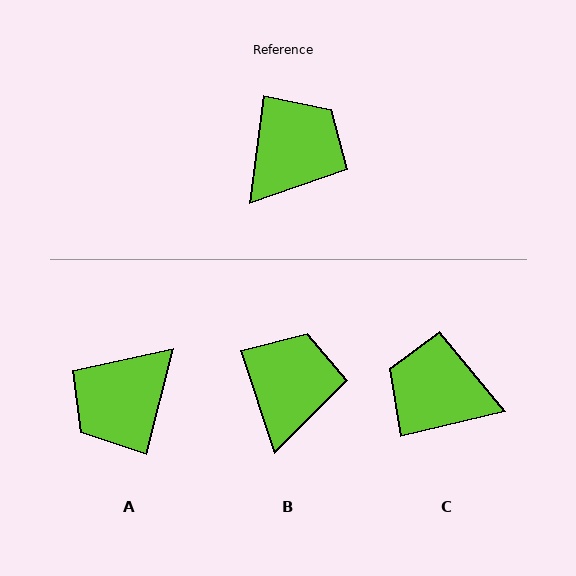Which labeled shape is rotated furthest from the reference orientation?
A, about 173 degrees away.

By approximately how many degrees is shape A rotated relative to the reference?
Approximately 173 degrees counter-clockwise.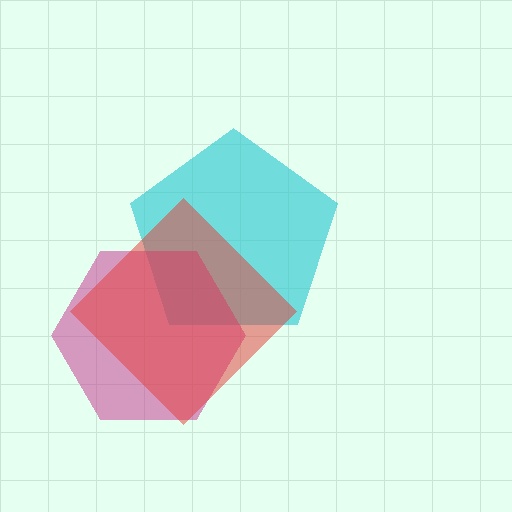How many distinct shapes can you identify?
There are 3 distinct shapes: a cyan pentagon, a magenta hexagon, a red diamond.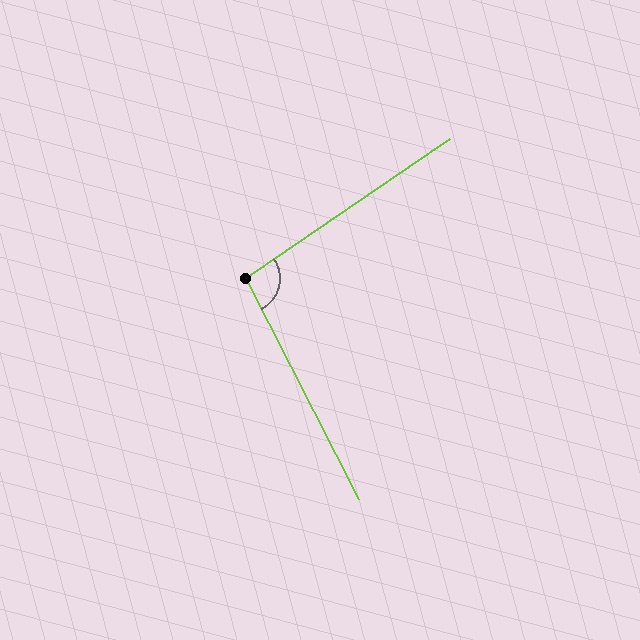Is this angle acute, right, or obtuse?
It is obtuse.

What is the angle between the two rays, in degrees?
Approximately 97 degrees.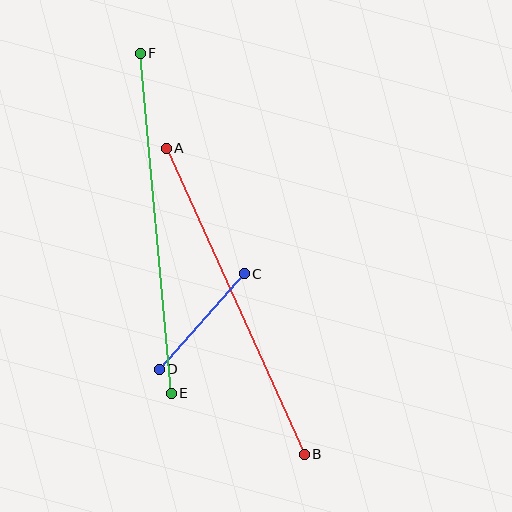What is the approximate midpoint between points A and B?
The midpoint is at approximately (235, 301) pixels.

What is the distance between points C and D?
The distance is approximately 128 pixels.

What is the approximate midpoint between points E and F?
The midpoint is at approximately (156, 223) pixels.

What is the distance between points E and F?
The distance is approximately 341 pixels.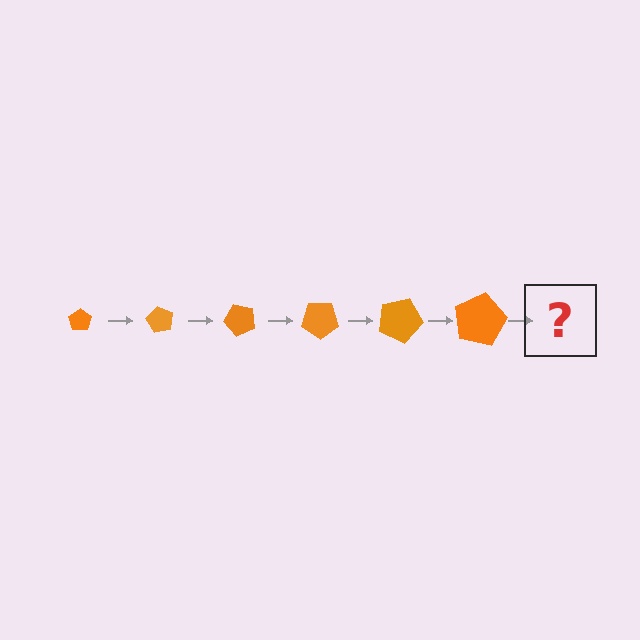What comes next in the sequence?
The next element should be a pentagon, larger than the previous one and rotated 360 degrees from the start.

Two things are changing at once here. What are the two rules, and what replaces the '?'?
The two rules are that the pentagon grows larger each step and it rotates 60 degrees each step. The '?' should be a pentagon, larger than the previous one and rotated 360 degrees from the start.